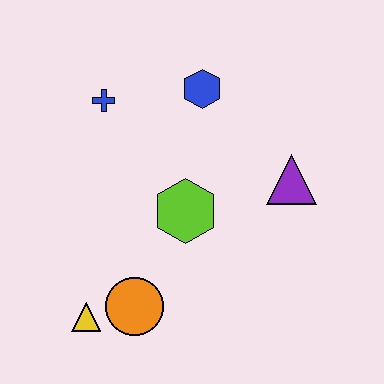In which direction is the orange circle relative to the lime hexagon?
The orange circle is below the lime hexagon.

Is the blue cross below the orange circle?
No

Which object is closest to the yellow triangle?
The orange circle is closest to the yellow triangle.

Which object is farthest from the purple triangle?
The yellow triangle is farthest from the purple triangle.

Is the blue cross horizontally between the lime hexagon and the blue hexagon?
No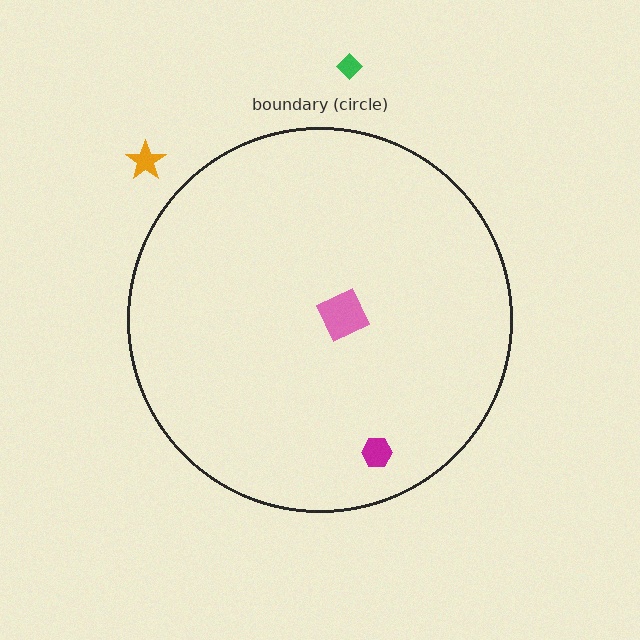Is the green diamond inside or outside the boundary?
Outside.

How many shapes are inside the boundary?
2 inside, 2 outside.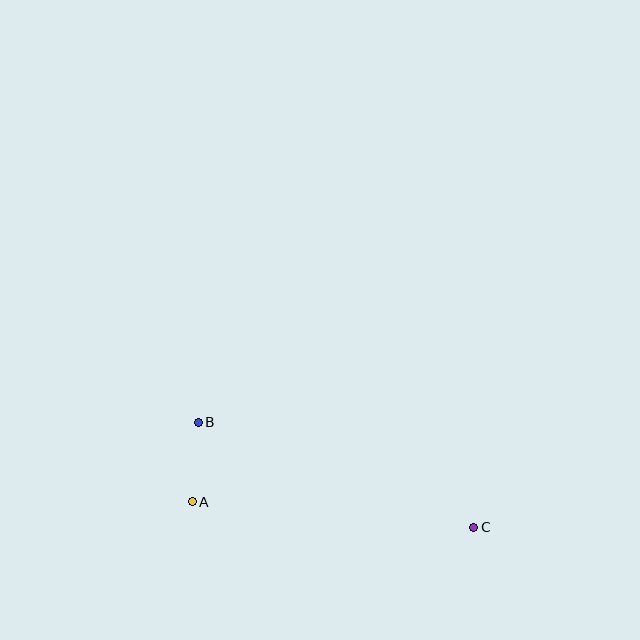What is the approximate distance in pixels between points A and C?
The distance between A and C is approximately 282 pixels.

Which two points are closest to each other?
Points A and B are closest to each other.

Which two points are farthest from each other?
Points B and C are farthest from each other.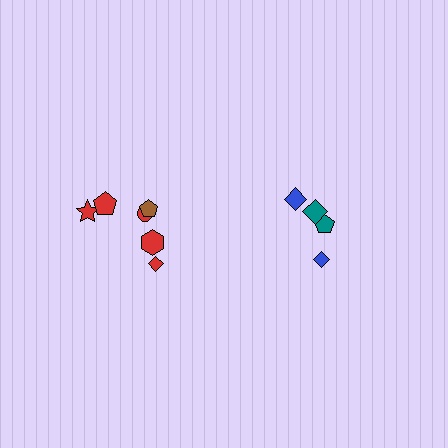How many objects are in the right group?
There are 4 objects.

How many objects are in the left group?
There are 6 objects.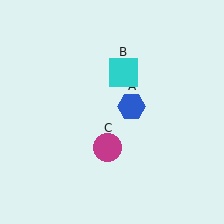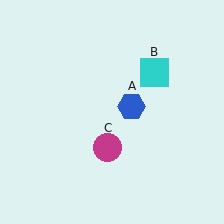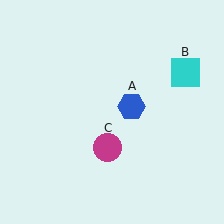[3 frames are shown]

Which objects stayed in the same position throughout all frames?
Blue hexagon (object A) and magenta circle (object C) remained stationary.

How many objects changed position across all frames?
1 object changed position: cyan square (object B).